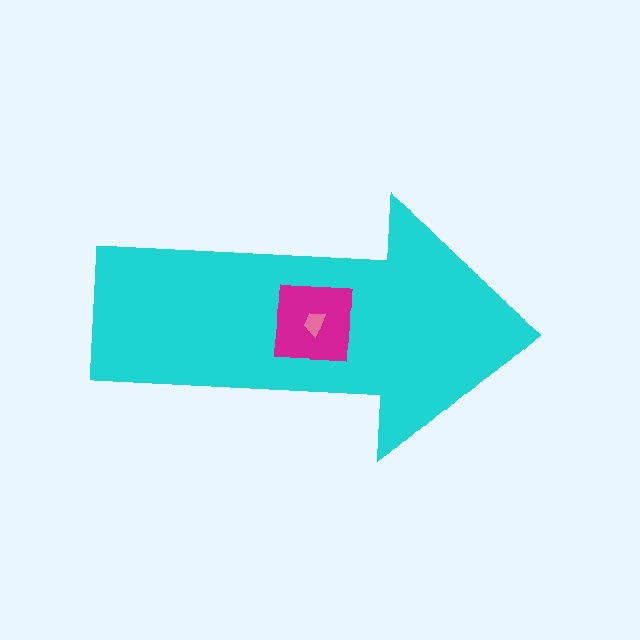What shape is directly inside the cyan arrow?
The magenta square.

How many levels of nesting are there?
3.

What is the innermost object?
The pink trapezoid.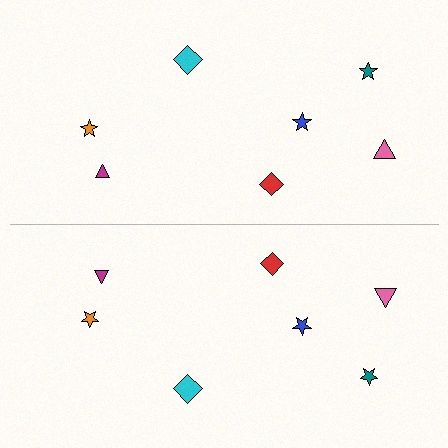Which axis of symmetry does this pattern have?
The pattern has a horizontal axis of symmetry running through the center of the image.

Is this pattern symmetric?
Yes, this pattern has bilateral (reflection) symmetry.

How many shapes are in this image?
There are 14 shapes in this image.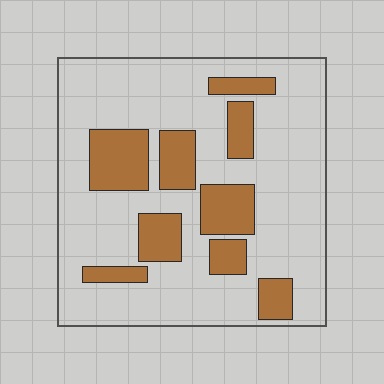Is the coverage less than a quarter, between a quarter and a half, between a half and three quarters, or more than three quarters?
Less than a quarter.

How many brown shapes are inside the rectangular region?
9.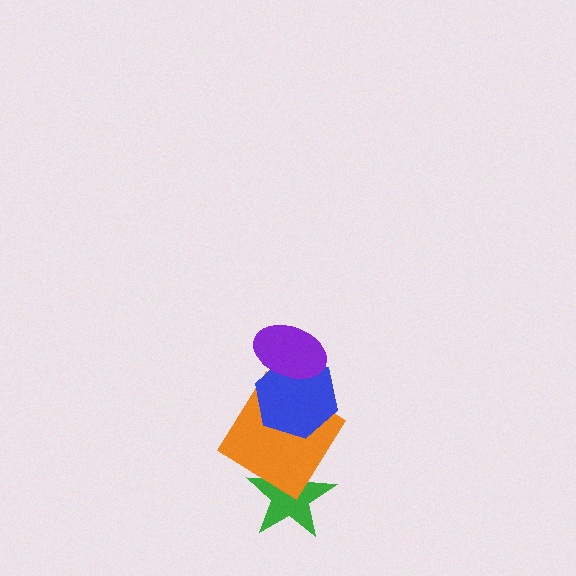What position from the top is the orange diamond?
The orange diamond is 3rd from the top.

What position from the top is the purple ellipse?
The purple ellipse is 1st from the top.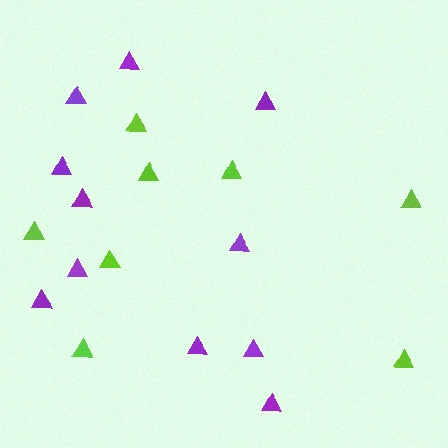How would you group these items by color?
There are 2 groups: one group of purple triangles (11) and one group of lime triangles (8).